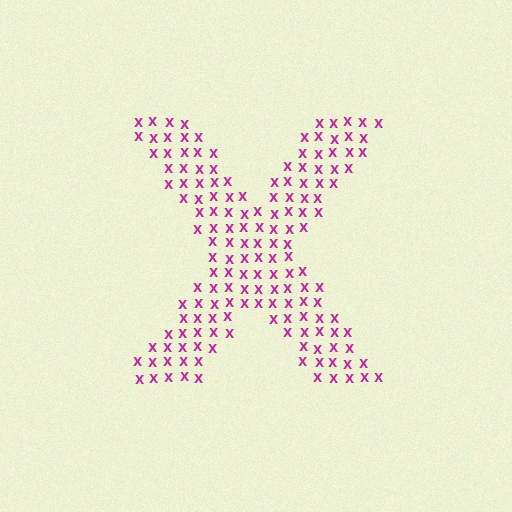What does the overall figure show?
The overall figure shows the letter X.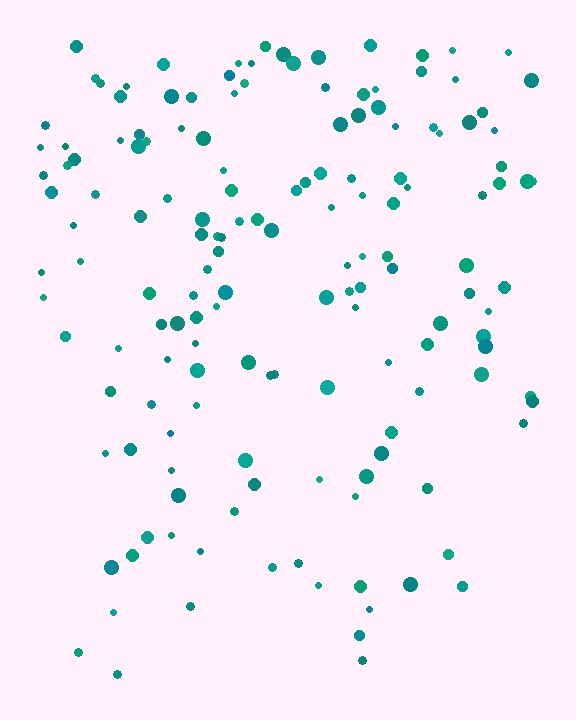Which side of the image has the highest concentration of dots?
The top.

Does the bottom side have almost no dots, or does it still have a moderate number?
Still a moderate number, just noticeably fewer than the top.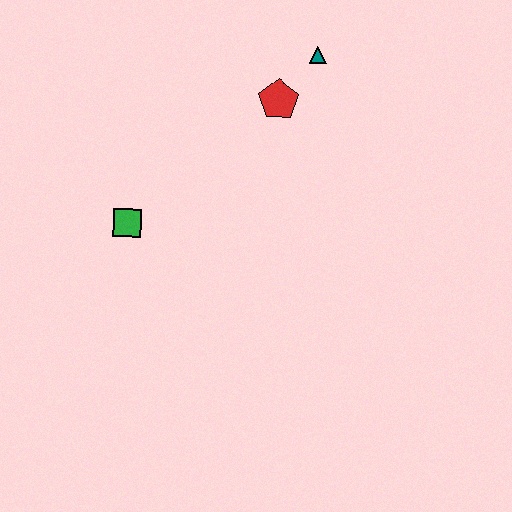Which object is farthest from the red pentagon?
The green square is farthest from the red pentagon.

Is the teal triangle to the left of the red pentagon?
No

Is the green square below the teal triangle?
Yes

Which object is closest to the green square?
The red pentagon is closest to the green square.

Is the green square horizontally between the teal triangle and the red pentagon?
No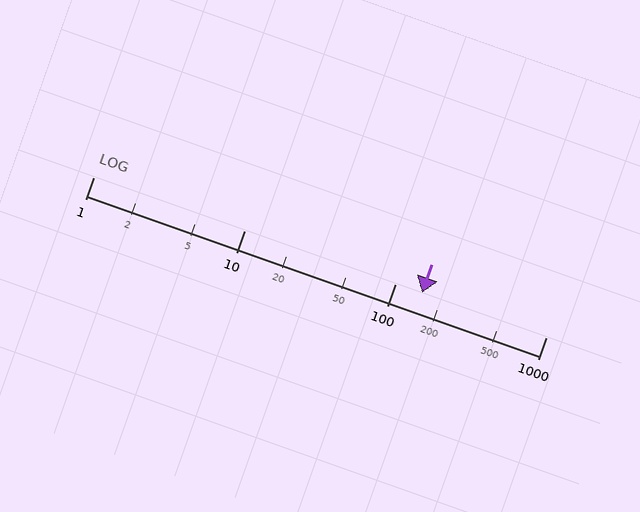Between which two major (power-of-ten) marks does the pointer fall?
The pointer is between 100 and 1000.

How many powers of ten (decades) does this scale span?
The scale spans 3 decades, from 1 to 1000.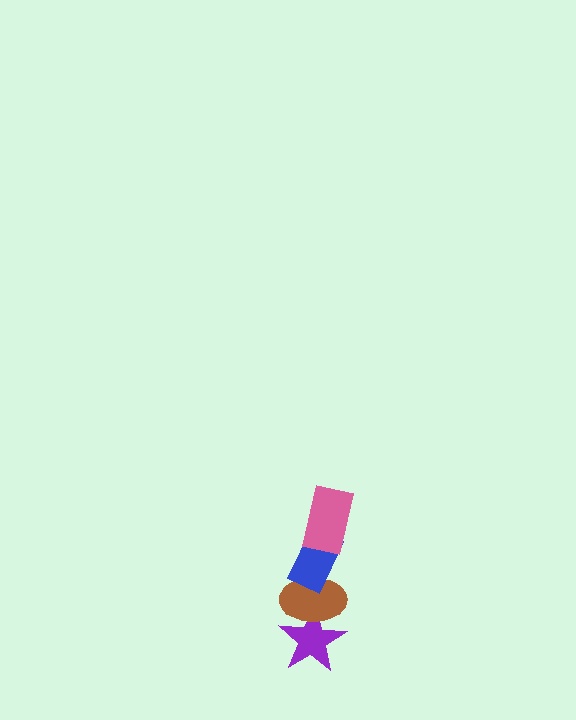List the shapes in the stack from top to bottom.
From top to bottom: the pink rectangle, the blue rectangle, the brown ellipse, the purple star.